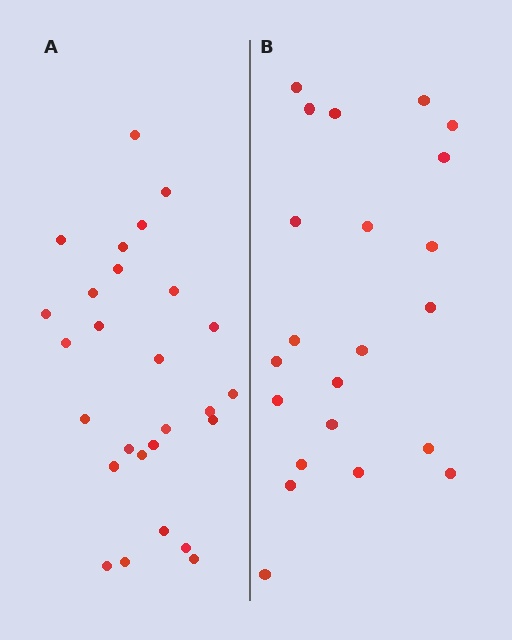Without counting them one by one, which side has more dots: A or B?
Region A (the left region) has more dots.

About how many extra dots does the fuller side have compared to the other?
Region A has about 5 more dots than region B.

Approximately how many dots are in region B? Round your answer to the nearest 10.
About 20 dots. (The exact count is 22, which rounds to 20.)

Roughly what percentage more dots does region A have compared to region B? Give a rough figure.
About 25% more.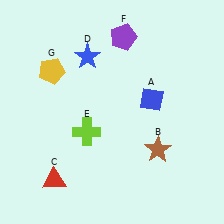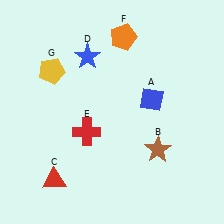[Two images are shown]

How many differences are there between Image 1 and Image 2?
There are 2 differences between the two images.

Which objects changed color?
E changed from lime to red. F changed from purple to orange.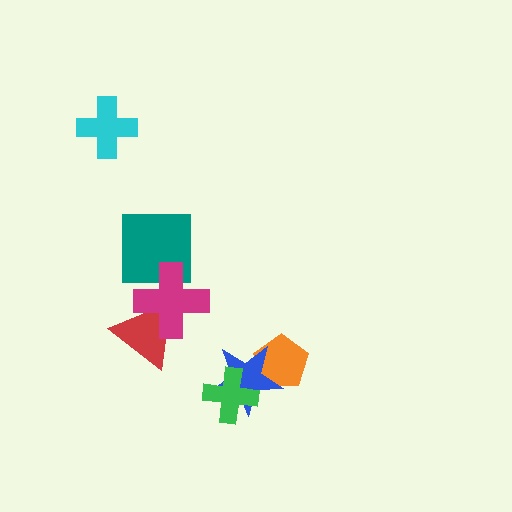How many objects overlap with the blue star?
2 objects overlap with the blue star.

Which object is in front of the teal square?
The magenta cross is in front of the teal square.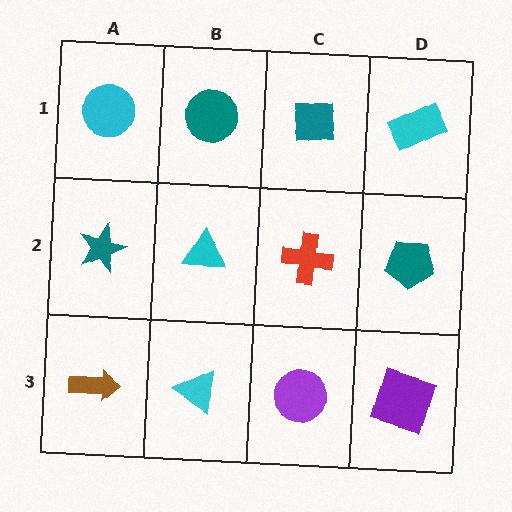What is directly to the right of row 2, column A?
A cyan triangle.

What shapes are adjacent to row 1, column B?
A cyan triangle (row 2, column B), a cyan circle (row 1, column A), a teal square (row 1, column C).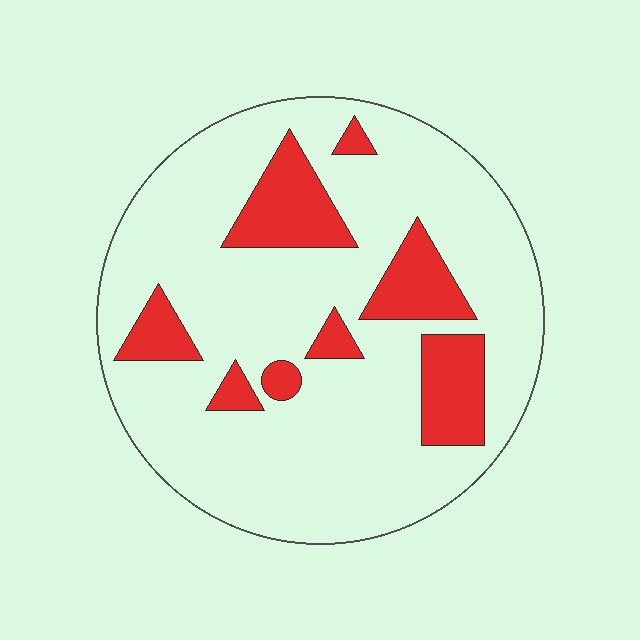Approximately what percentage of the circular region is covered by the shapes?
Approximately 20%.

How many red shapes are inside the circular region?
8.